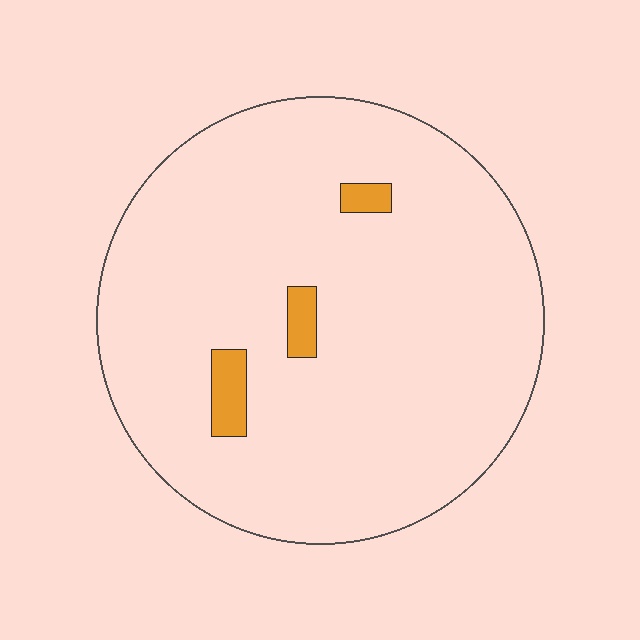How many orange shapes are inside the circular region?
3.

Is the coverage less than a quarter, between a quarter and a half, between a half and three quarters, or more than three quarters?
Less than a quarter.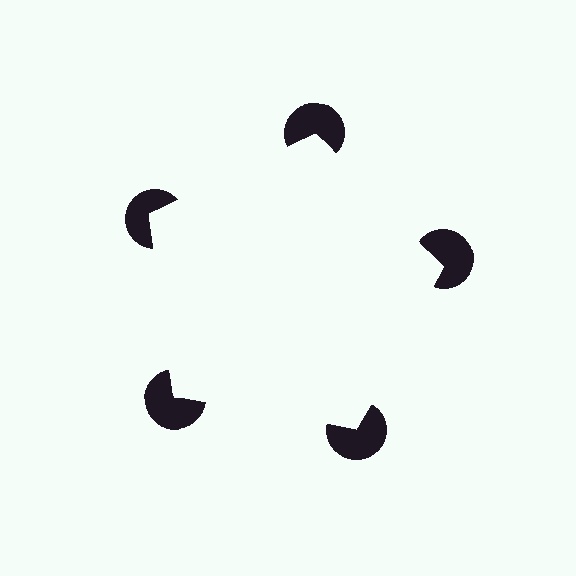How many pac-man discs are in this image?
There are 5 — one at each vertex of the illusory pentagon.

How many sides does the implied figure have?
5 sides.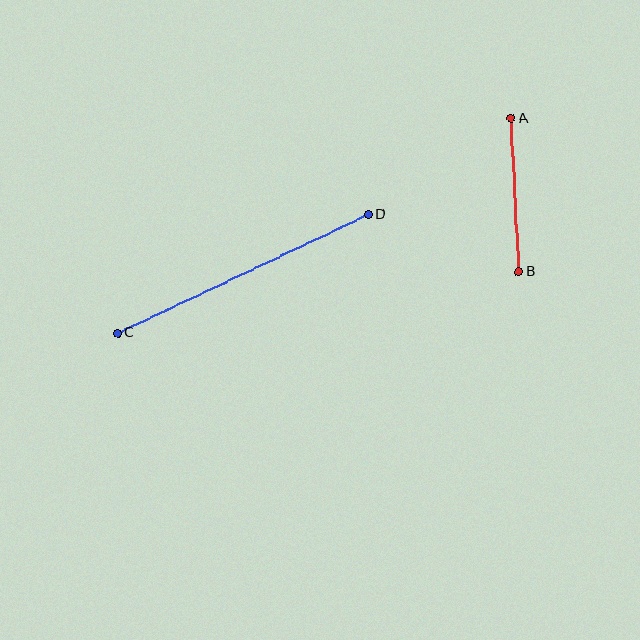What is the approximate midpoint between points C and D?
The midpoint is at approximately (243, 274) pixels.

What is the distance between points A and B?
The distance is approximately 153 pixels.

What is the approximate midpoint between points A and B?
The midpoint is at approximately (515, 195) pixels.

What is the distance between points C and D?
The distance is approximately 277 pixels.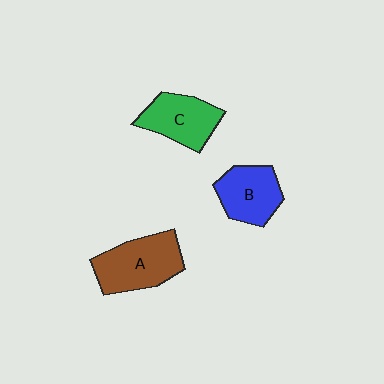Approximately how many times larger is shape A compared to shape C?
Approximately 1.3 times.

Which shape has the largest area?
Shape A (brown).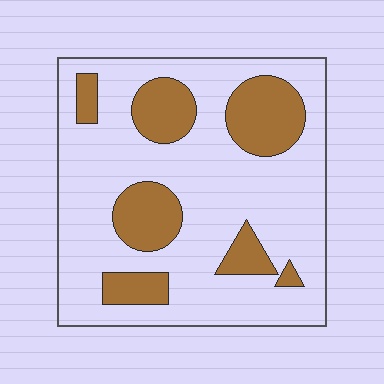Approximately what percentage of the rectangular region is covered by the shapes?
Approximately 25%.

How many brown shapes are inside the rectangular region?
7.